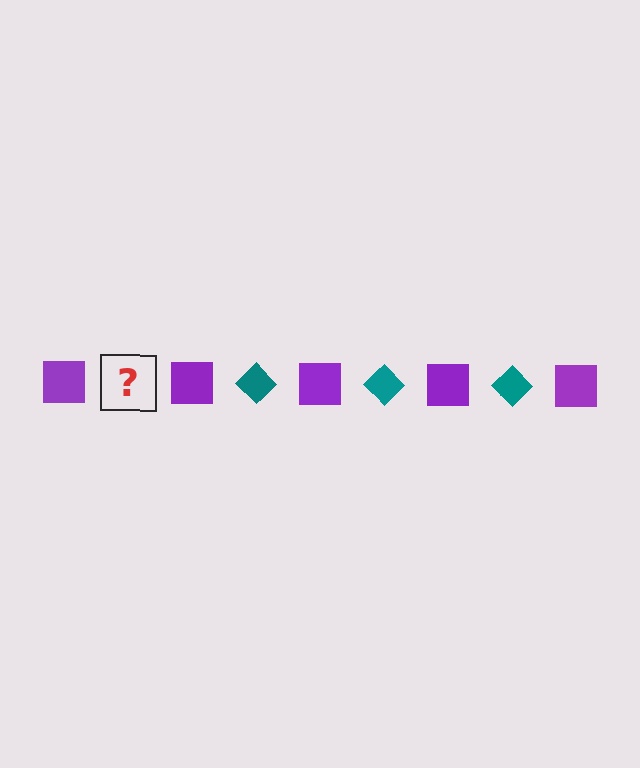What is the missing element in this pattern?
The missing element is a teal diamond.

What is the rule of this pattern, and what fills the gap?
The rule is that the pattern alternates between purple square and teal diamond. The gap should be filled with a teal diamond.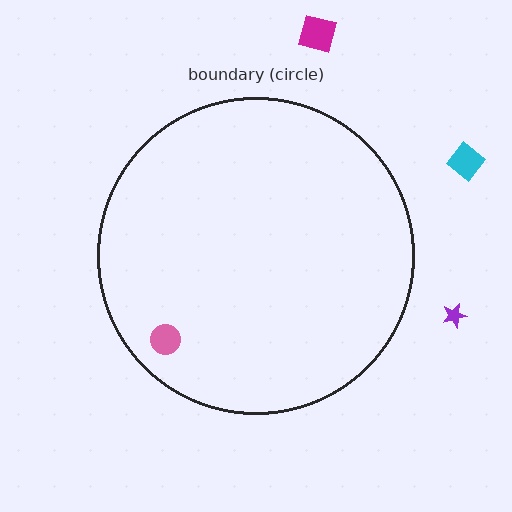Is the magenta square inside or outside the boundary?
Outside.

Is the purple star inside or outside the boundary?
Outside.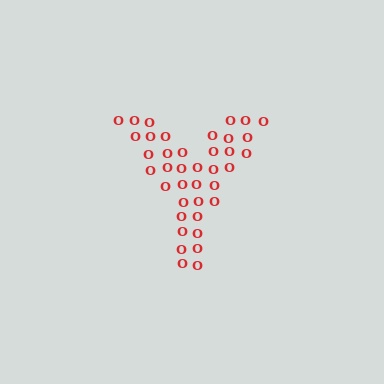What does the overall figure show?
The overall figure shows the letter Y.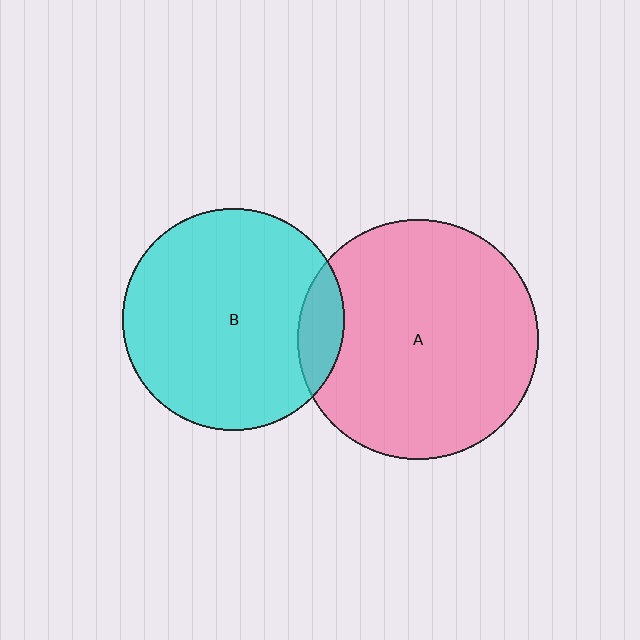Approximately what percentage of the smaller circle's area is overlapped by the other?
Approximately 10%.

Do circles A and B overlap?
Yes.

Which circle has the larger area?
Circle A (pink).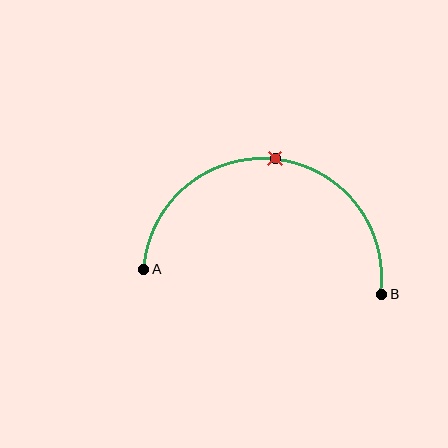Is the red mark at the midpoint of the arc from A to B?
Yes. The red mark lies on the arc at equal arc-length from both A and B — it is the arc midpoint.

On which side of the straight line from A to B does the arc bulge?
The arc bulges above the straight line connecting A and B.